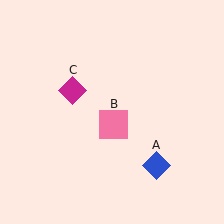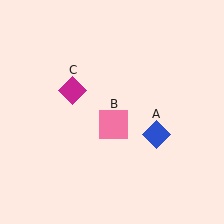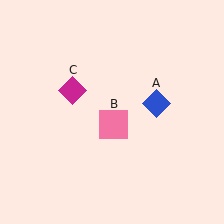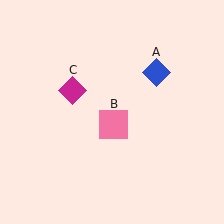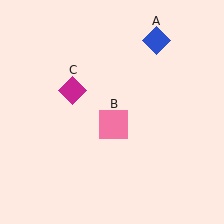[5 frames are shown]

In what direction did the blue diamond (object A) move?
The blue diamond (object A) moved up.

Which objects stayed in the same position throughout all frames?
Pink square (object B) and magenta diamond (object C) remained stationary.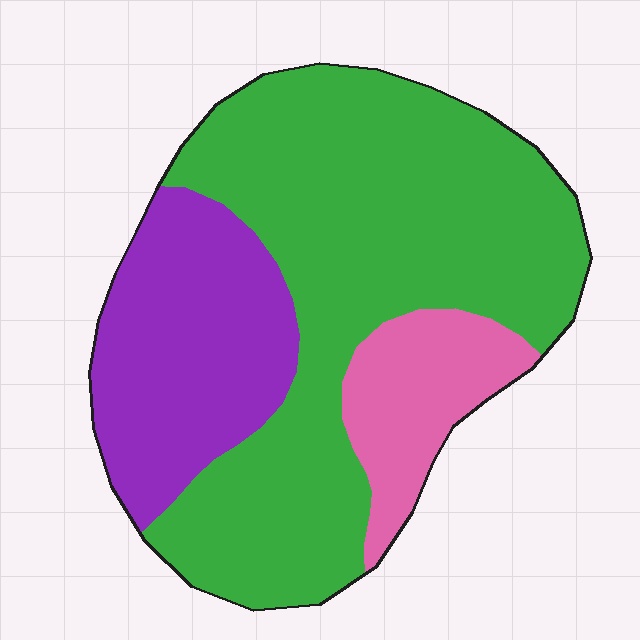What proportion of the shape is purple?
Purple covers roughly 25% of the shape.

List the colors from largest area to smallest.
From largest to smallest: green, purple, pink.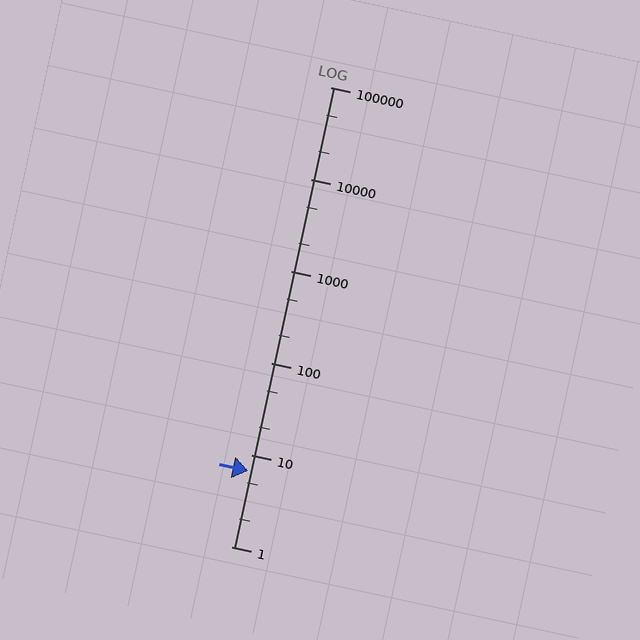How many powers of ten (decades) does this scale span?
The scale spans 5 decades, from 1 to 100000.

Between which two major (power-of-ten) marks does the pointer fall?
The pointer is between 1 and 10.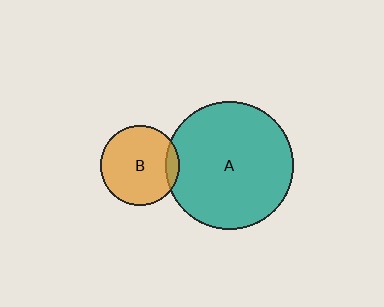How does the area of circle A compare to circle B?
Approximately 2.6 times.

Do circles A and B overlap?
Yes.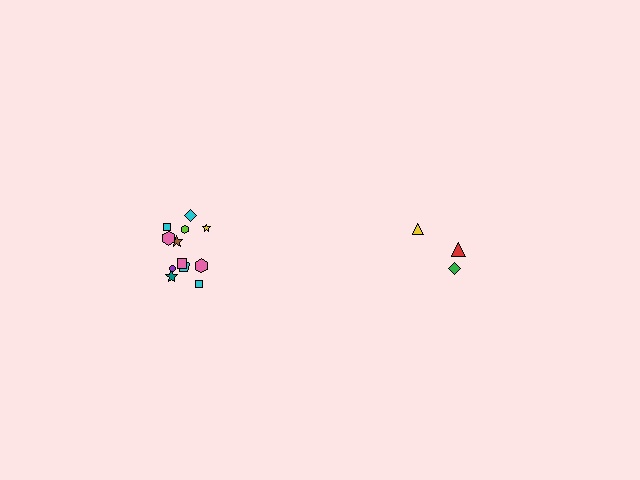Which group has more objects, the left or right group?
The left group.